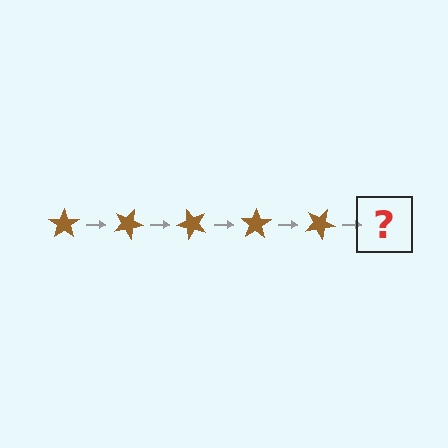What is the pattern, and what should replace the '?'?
The pattern is that the star rotates 25 degrees each step. The '?' should be a brown star rotated 125 degrees.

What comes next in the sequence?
The next element should be a brown star rotated 125 degrees.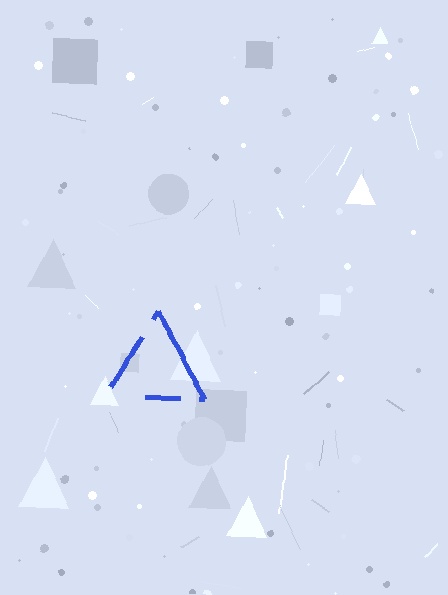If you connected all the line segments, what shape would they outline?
They would outline a triangle.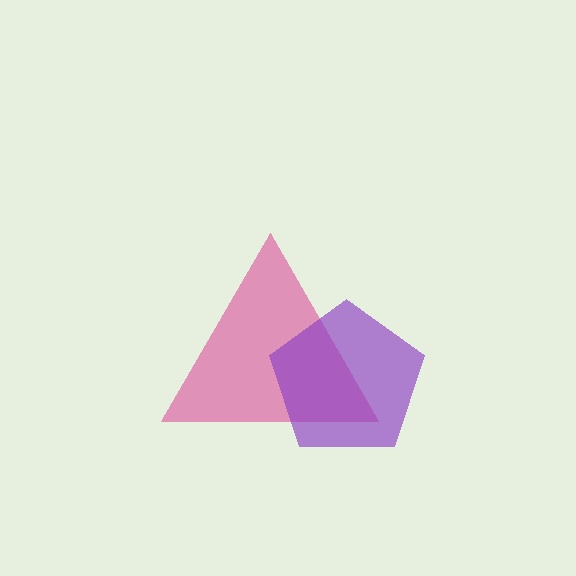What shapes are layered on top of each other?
The layered shapes are: a pink triangle, a purple pentagon.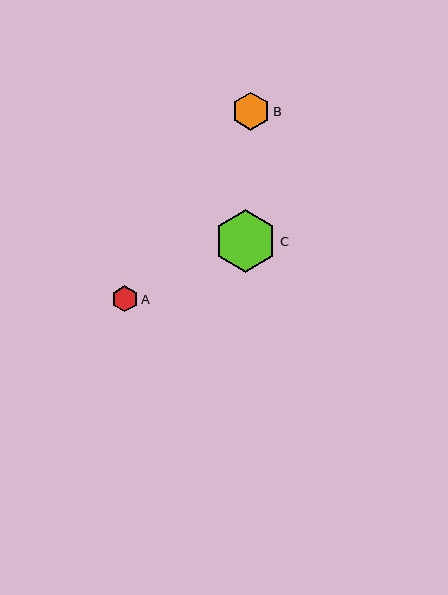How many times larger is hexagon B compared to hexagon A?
Hexagon B is approximately 1.5 times the size of hexagon A.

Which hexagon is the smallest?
Hexagon A is the smallest with a size of approximately 26 pixels.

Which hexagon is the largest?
Hexagon C is the largest with a size of approximately 63 pixels.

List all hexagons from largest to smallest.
From largest to smallest: C, B, A.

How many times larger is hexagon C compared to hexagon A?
Hexagon C is approximately 2.4 times the size of hexagon A.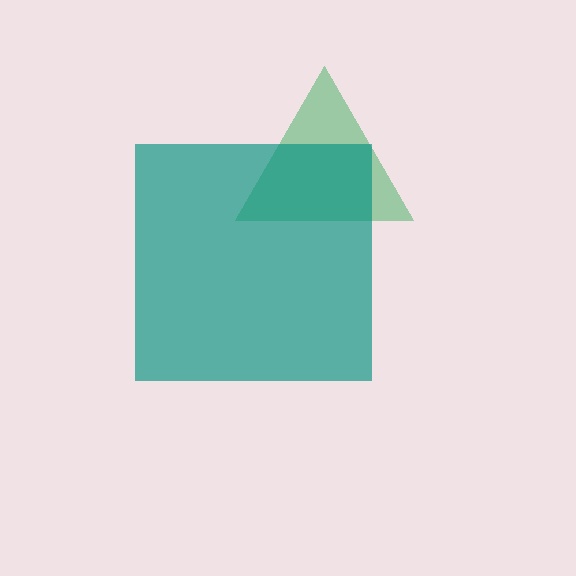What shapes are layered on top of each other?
The layered shapes are: a green triangle, a teal square.